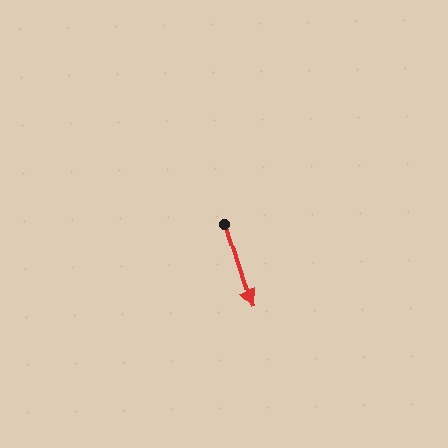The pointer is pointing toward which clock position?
Roughly 5 o'clock.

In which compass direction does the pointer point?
South.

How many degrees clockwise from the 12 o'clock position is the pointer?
Approximately 162 degrees.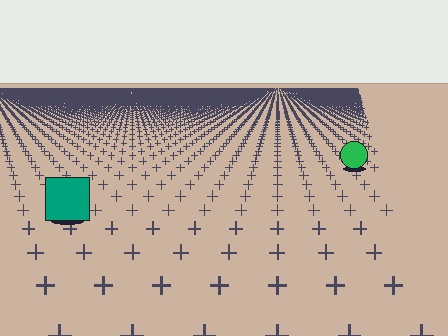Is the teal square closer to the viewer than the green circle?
Yes. The teal square is closer — you can tell from the texture gradient: the ground texture is coarser near it.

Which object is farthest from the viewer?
The green circle is farthest from the viewer. It appears smaller and the ground texture around it is denser.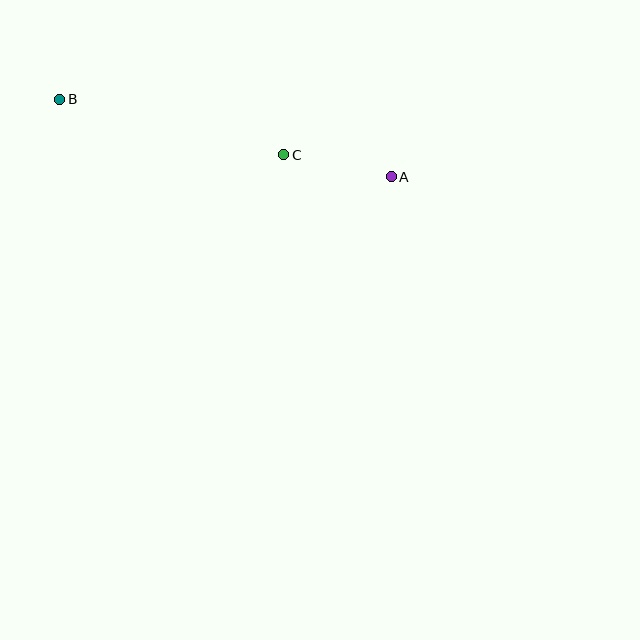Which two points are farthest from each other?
Points A and B are farthest from each other.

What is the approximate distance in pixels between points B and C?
The distance between B and C is approximately 231 pixels.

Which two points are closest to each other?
Points A and C are closest to each other.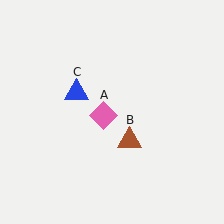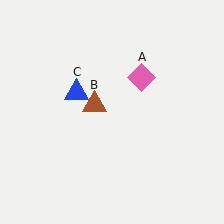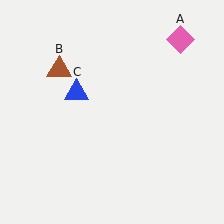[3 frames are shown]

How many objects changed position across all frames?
2 objects changed position: pink diamond (object A), brown triangle (object B).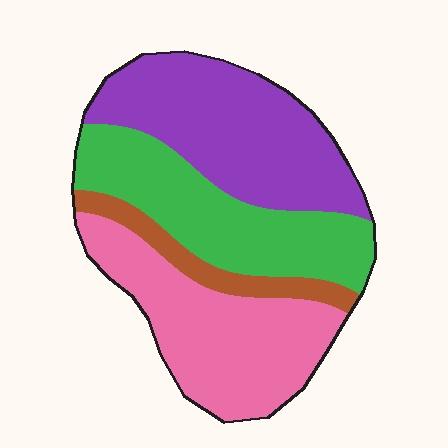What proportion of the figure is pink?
Pink covers about 30% of the figure.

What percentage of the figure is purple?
Purple covers roughly 35% of the figure.